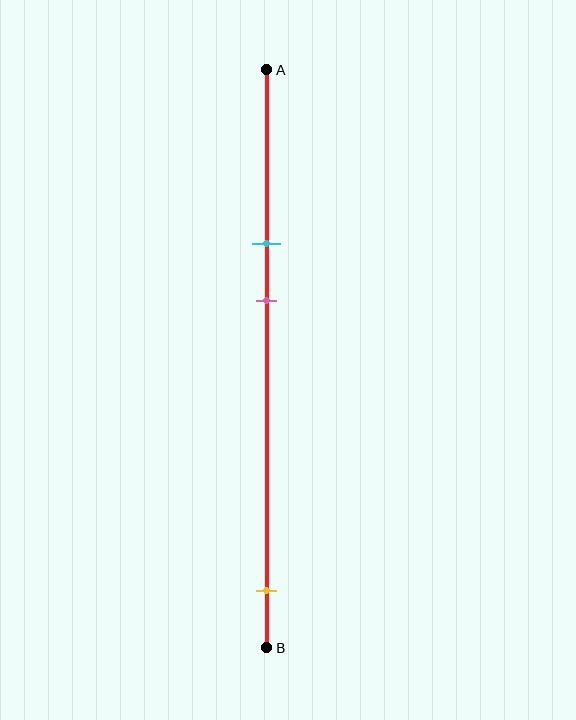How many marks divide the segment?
There are 3 marks dividing the segment.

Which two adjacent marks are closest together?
The cyan and pink marks are the closest adjacent pair.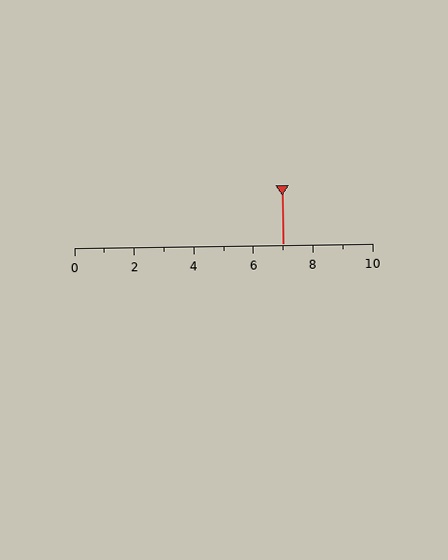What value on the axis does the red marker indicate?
The marker indicates approximately 7.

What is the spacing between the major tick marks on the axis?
The major ticks are spaced 2 apart.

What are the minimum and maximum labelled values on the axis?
The axis runs from 0 to 10.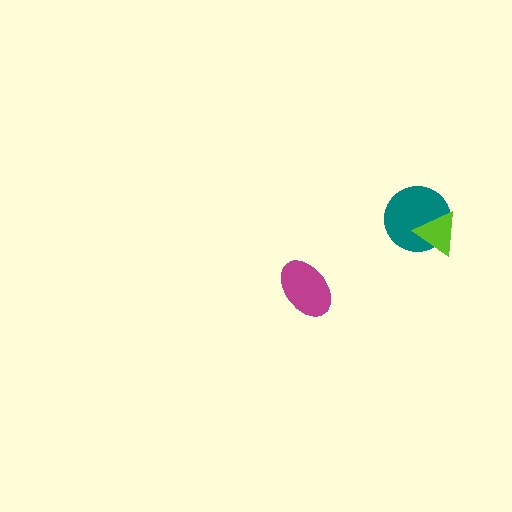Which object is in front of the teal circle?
The lime triangle is in front of the teal circle.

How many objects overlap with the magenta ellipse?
0 objects overlap with the magenta ellipse.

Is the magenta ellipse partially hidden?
No, no other shape covers it.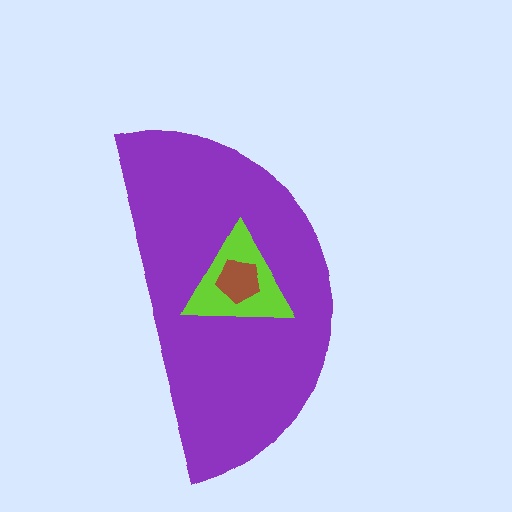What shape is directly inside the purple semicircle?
The lime triangle.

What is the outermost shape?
The purple semicircle.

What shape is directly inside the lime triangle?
The brown pentagon.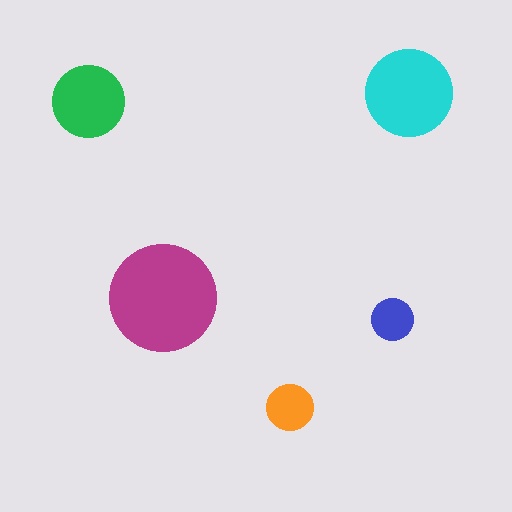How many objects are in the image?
There are 5 objects in the image.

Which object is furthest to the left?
The green circle is leftmost.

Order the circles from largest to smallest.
the magenta one, the cyan one, the green one, the orange one, the blue one.